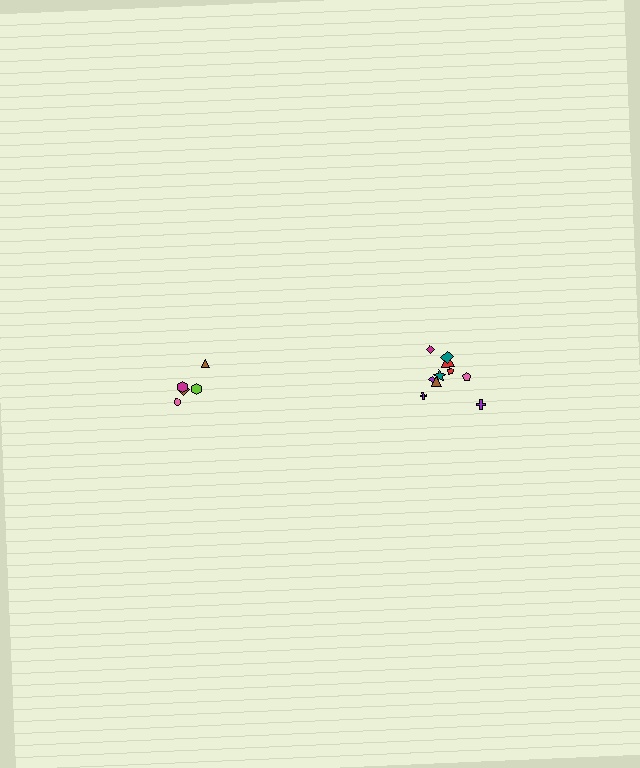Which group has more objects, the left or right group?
The right group.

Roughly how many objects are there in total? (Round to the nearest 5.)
Roughly 15 objects in total.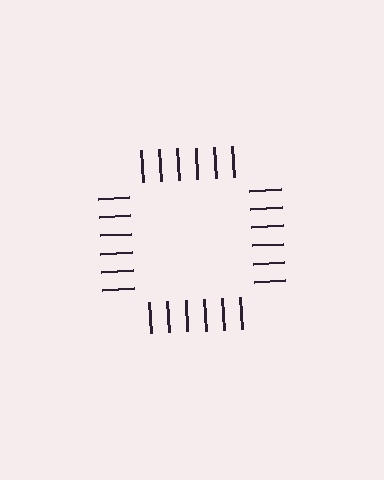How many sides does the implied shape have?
4 sides — the line-ends trace a square.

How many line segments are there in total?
24 — 6 along each of the 4 edges.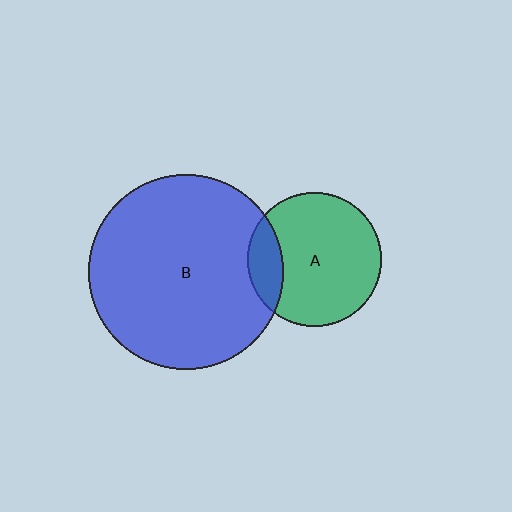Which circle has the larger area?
Circle B (blue).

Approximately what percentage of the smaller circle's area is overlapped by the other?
Approximately 15%.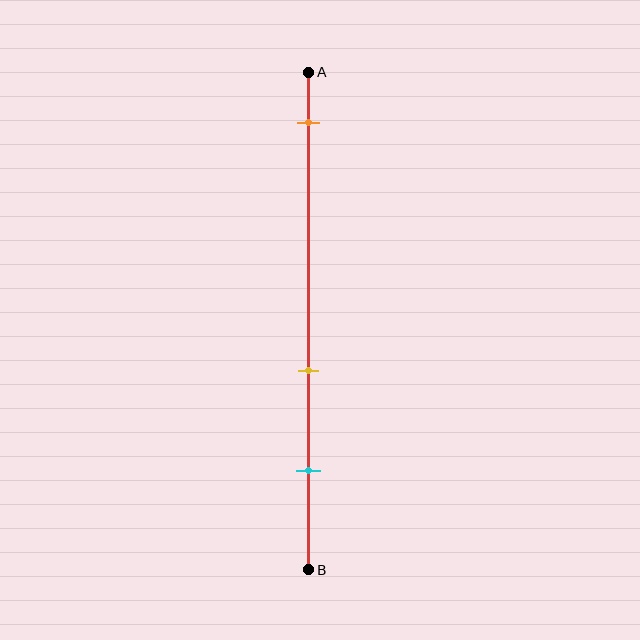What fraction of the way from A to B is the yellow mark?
The yellow mark is approximately 60% (0.6) of the way from A to B.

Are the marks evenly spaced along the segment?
No, the marks are not evenly spaced.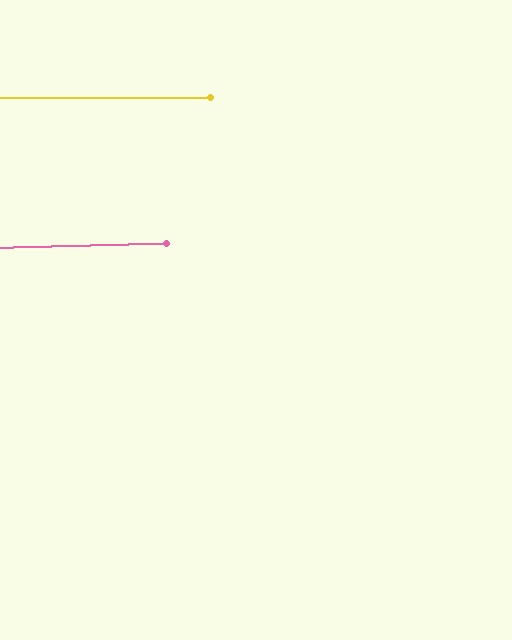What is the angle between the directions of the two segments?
Approximately 1 degree.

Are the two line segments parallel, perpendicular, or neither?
Parallel — their directions differ by only 1.4°.